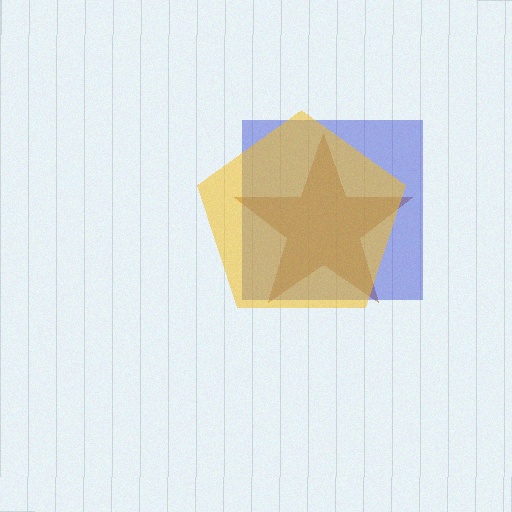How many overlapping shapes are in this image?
There are 3 overlapping shapes in the image.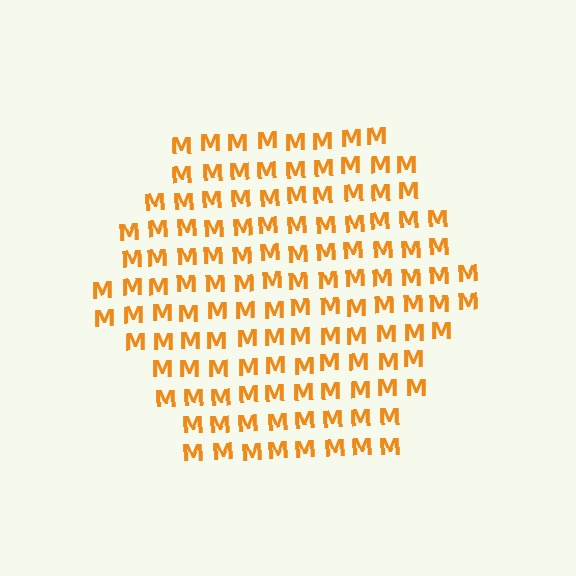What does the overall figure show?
The overall figure shows a hexagon.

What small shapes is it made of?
It is made of small letter M's.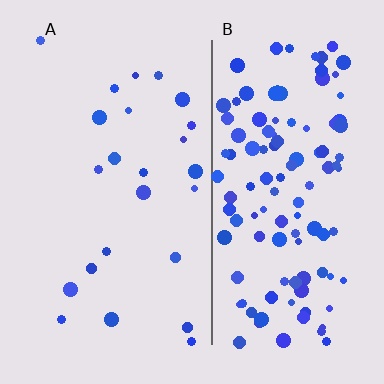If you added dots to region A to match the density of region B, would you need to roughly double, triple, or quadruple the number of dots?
Approximately quadruple.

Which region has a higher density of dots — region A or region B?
B (the right).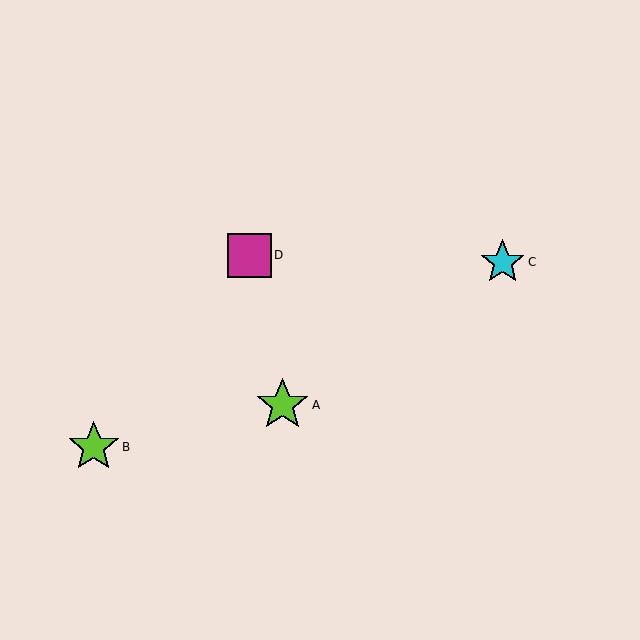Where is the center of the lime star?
The center of the lime star is at (94, 447).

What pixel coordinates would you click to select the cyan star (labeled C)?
Click at (503, 262) to select the cyan star C.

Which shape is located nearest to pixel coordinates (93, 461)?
The lime star (labeled B) at (94, 447) is nearest to that location.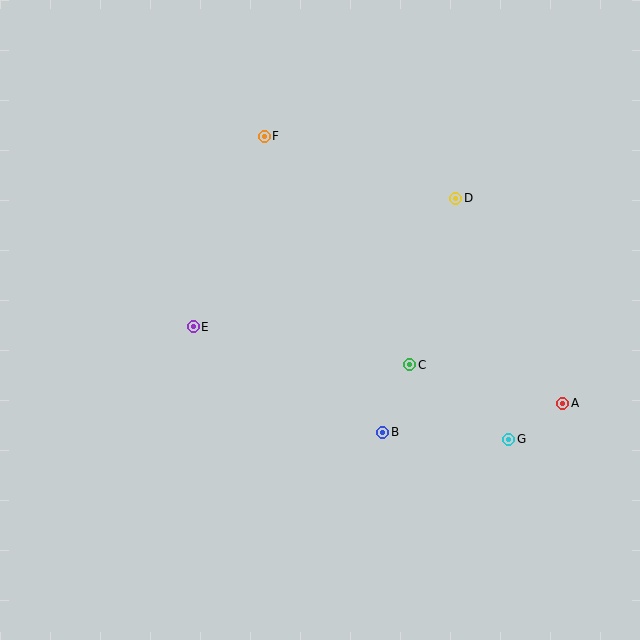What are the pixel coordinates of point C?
Point C is at (410, 365).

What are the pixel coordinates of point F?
Point F is at (264, 136).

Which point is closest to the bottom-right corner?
Point G is closest to the bottom-right corner.